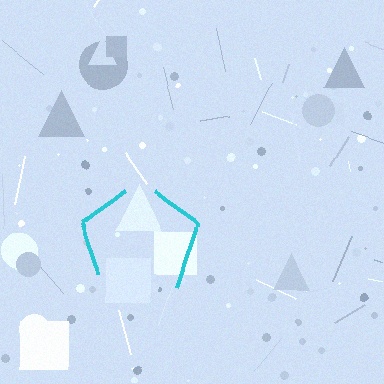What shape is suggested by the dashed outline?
The dashed outline suggests a pentagon.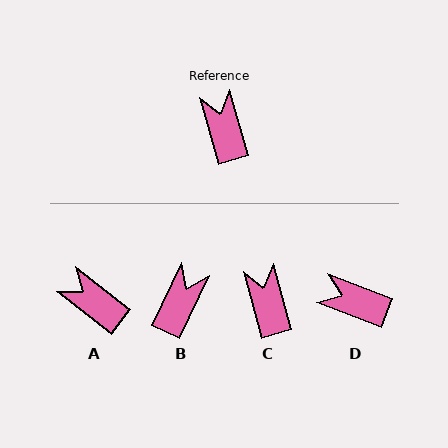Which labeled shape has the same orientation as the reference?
C.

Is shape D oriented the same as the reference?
No, it is off by about 53 degrees.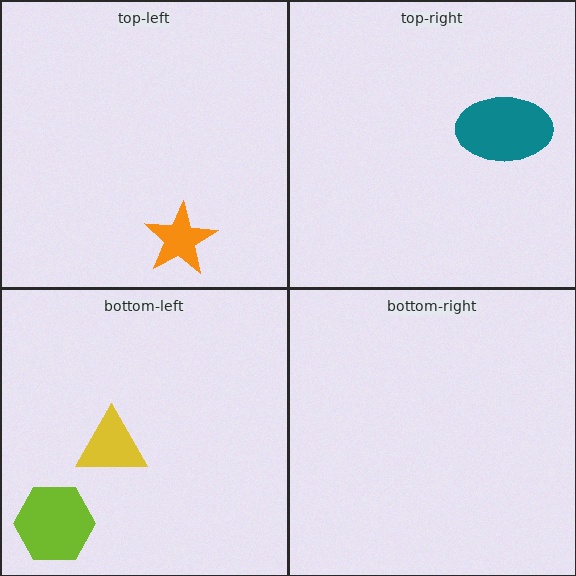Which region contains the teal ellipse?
The top-right region.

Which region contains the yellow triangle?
The bottom-left region.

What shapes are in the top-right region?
The teal ellipse.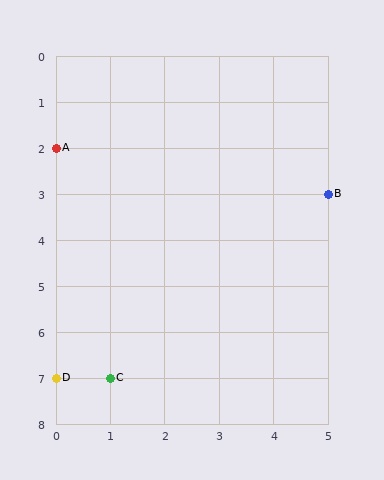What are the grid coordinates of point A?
Point A is at grid coordinates (0, 2).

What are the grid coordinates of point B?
Point B is at grid coordinates (5, 3).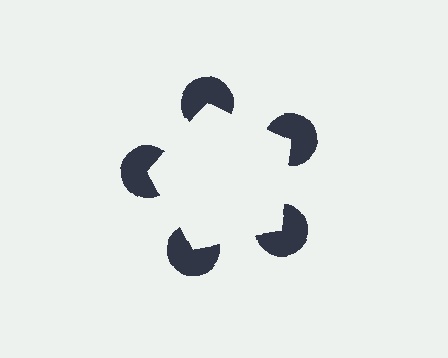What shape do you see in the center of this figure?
An illusory pentagon — its edges are inferred from the aligned wedge cuts in the pac-man discs, not physically drawn.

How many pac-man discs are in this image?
There are 5 — one at each vertex of the illusory pentagon.